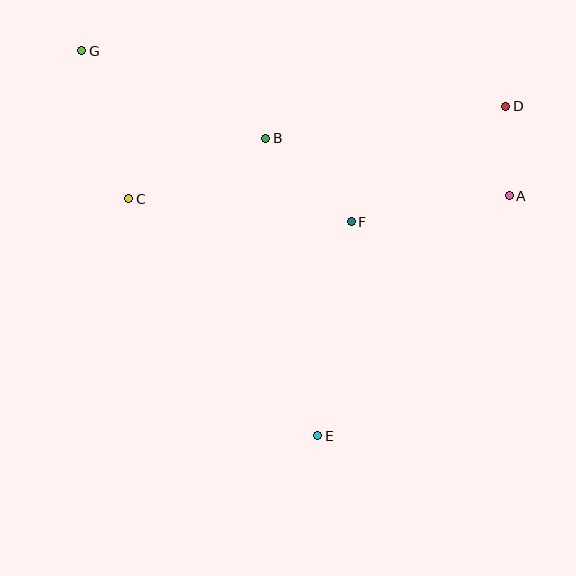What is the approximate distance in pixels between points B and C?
The distance between B and C is approximately 150 pixels.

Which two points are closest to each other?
Points A and D are closest to each other.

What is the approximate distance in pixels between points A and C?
The distance between A and C is approximately 380 pixels.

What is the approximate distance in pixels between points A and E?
The distance between A and E is approximately 307 pixels.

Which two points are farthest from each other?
Points E and G are farthest from each other.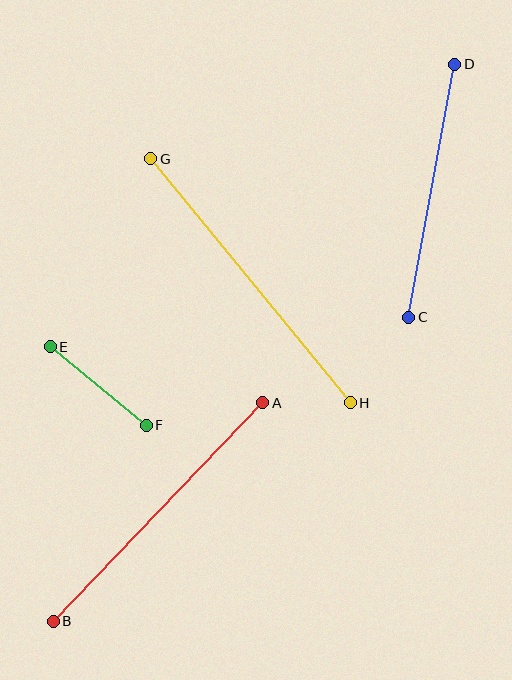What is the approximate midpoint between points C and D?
The midpoint is at approximately (432, 191) pixels.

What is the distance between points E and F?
The distance is approximately 124 pixels.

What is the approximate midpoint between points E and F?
The midpoint is at approximately (98, 386) pixels.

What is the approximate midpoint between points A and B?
The midpoint is at approximately (158, 512) pixels.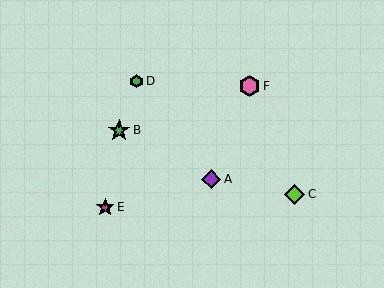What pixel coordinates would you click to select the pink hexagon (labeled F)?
Click at (250, 86) to select the pink hexagon F.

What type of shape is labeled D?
Shape D is a green hexagon.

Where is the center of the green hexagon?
The center of the green hexagon is at (136, 81).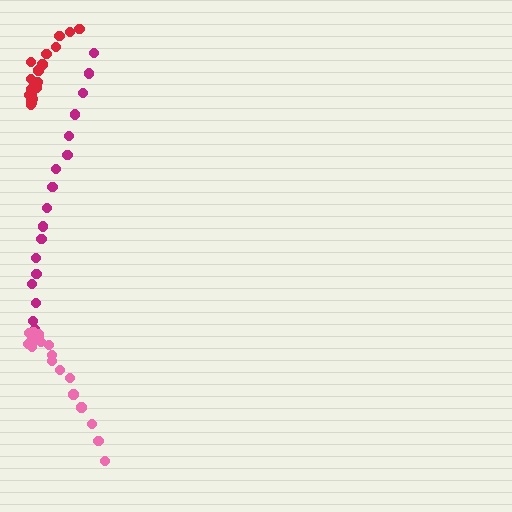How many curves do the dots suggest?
There are 3 distinct paths.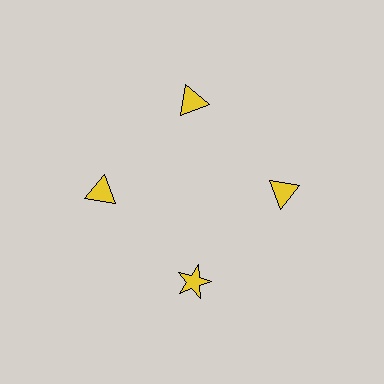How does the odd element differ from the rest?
It has a different shape: star instead of triangle.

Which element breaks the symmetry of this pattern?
The yellow star at roughly the 6 o'clock position breaks the symmetry. All other shapes are yellow triangles.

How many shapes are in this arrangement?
There are 4 shapes arranged in a ring pattern.